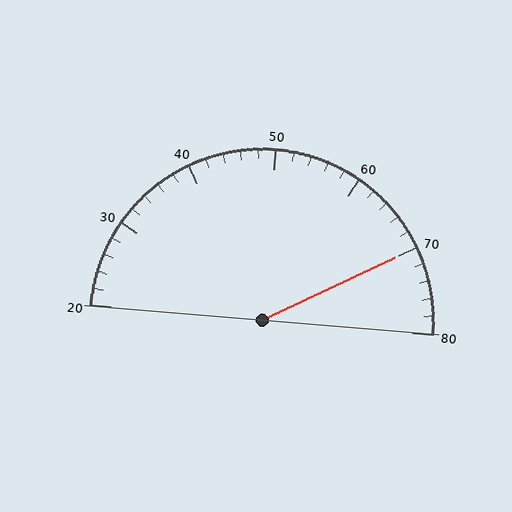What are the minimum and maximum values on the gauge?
The gauge ranges from 20 to 80.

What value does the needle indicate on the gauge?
The needle indicates approximately 70.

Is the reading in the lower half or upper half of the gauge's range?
The reading is in the upper half of the range (20 to 80).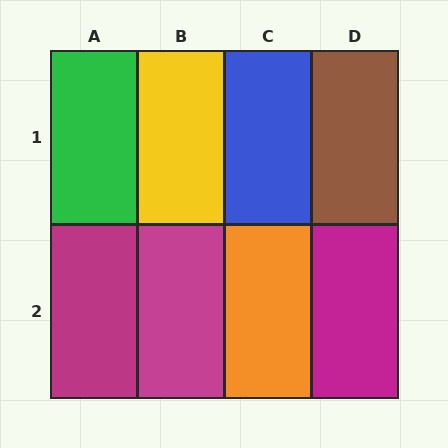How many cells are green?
1 cell is green.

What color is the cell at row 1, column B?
Yellow.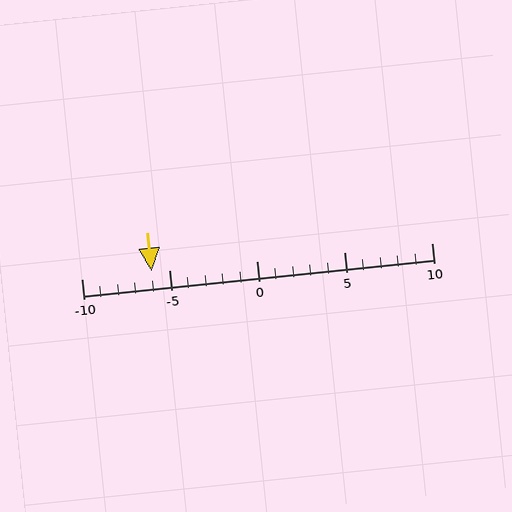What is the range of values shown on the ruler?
The ruler shows values from -10 to 10.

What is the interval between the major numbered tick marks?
The major tick marks are spaced 5 units apart.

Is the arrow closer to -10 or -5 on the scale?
The arrow is closer to -5.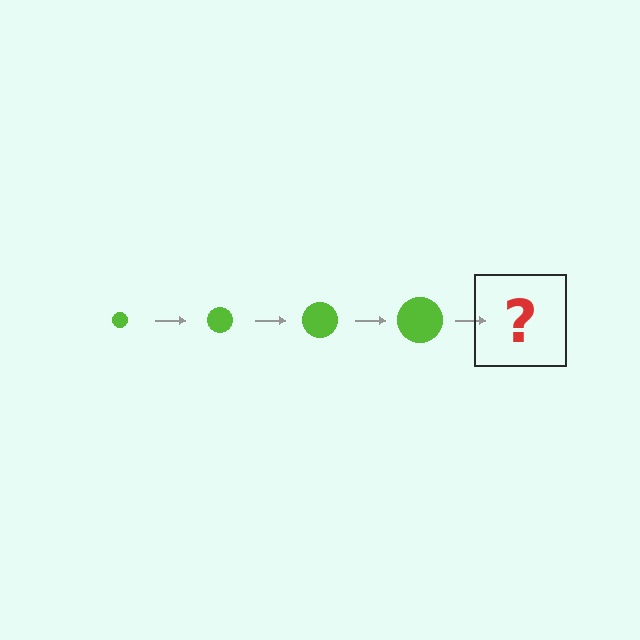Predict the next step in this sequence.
The next step is a lime circle, larger than the previous one.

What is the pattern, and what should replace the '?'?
The pattern is that the circle gets progressively larger each step. The '?' should be a lime circle, larger than the previous one.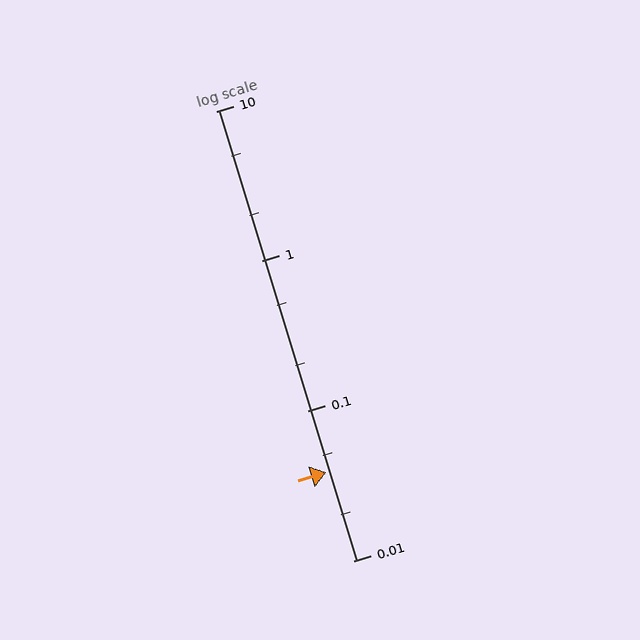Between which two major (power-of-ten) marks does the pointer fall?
The pointer is between 0.01 and 0.1.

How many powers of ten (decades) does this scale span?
The scale spans 3 decades, from 0.01 to 10.